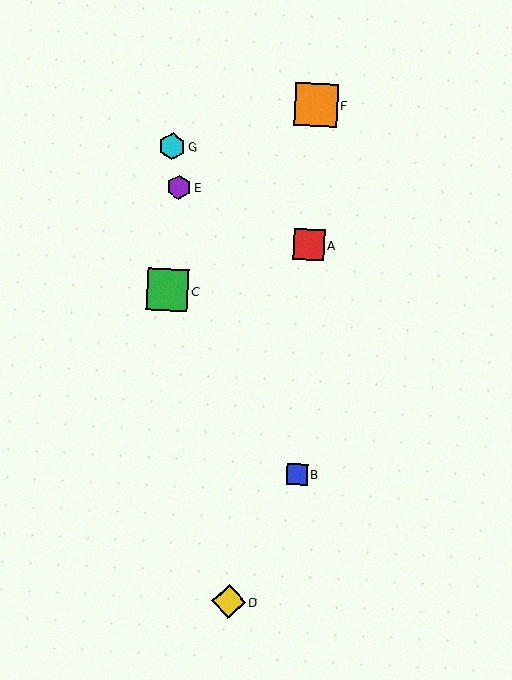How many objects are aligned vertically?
3 objects (A, B, F) are aligned vertically.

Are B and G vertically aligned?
No, B is at x≈297 and G is at x≈172.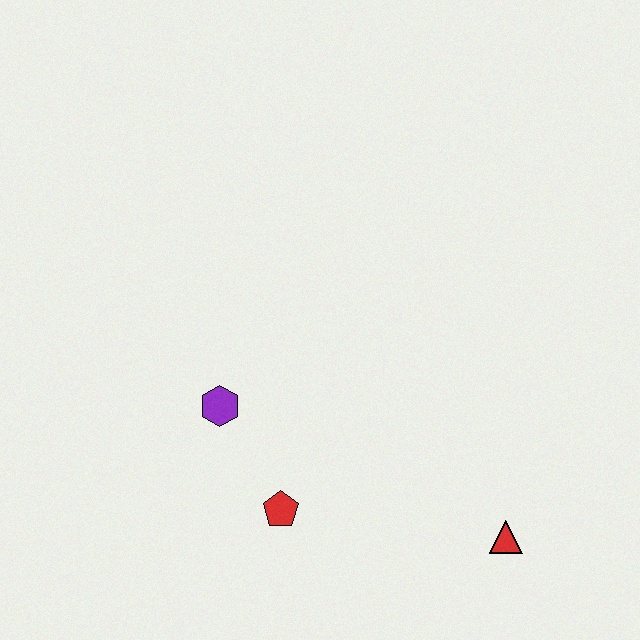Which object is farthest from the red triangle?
The purple hexagon is farthest from the red triangle.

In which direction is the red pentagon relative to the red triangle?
The red pentagon is to the left of the red triangle.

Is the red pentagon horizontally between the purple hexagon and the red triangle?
Yes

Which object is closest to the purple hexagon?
The red pentagon is closest to the purple hexagon.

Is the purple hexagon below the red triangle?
No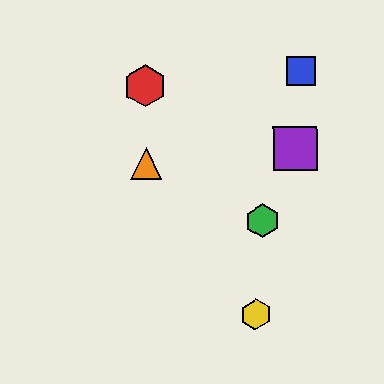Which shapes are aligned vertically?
The red hexagon, the orange triangle are aligned vertically.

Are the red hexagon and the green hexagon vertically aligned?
No, the red hexagon is at x≈145 and the green hexagon is at x≈263.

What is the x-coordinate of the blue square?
The blue square is at x≈301.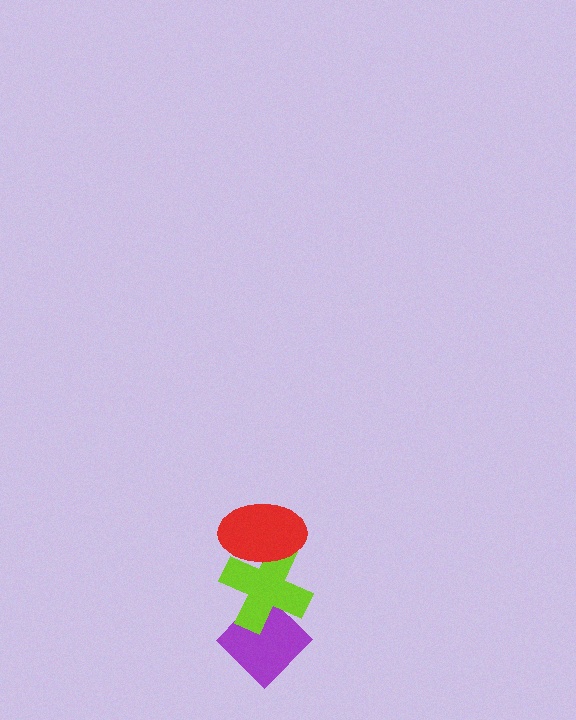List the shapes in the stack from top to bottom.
From top to bottom: the red ellipse, the lime cross, the purple diamond.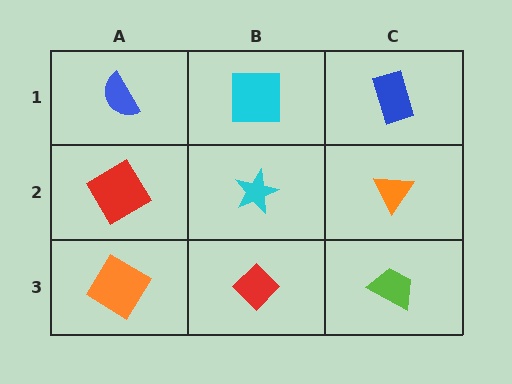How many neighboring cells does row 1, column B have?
3.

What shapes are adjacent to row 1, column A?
A red diamond (row 2, column A), a cyan square (row 1, column B).